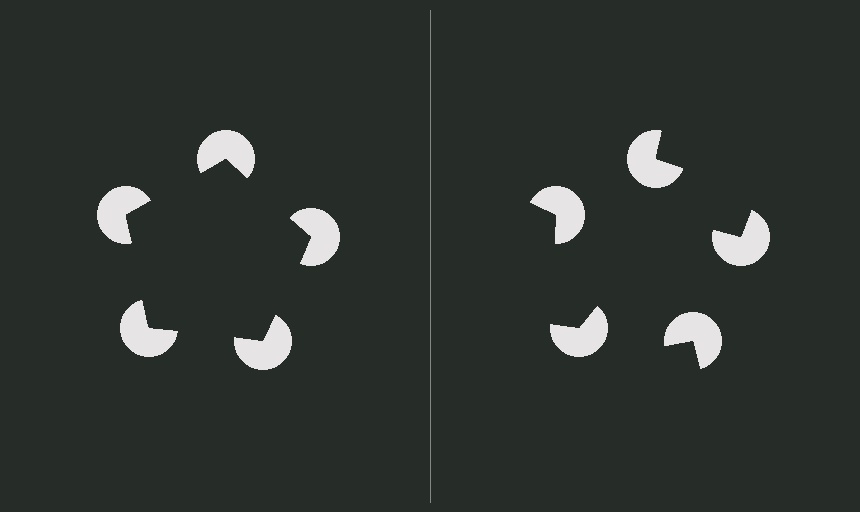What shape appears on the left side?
An illusory pentagon.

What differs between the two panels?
The pac-man discs are positioned identically on both sides; only the wedge orientations differ. On the left they align to a pentagon; on the right they are misaligned.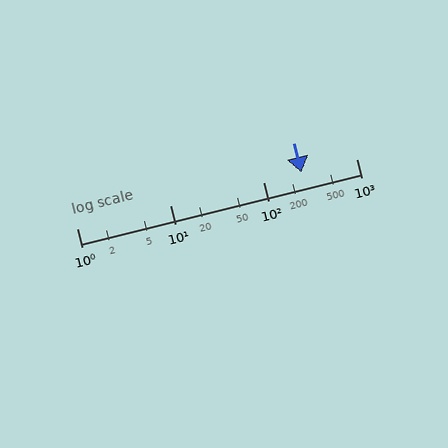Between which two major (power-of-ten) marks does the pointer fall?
The pointer is between 100 and 1000.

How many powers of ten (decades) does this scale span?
The scale spans 3 decades, from 1 to 1000.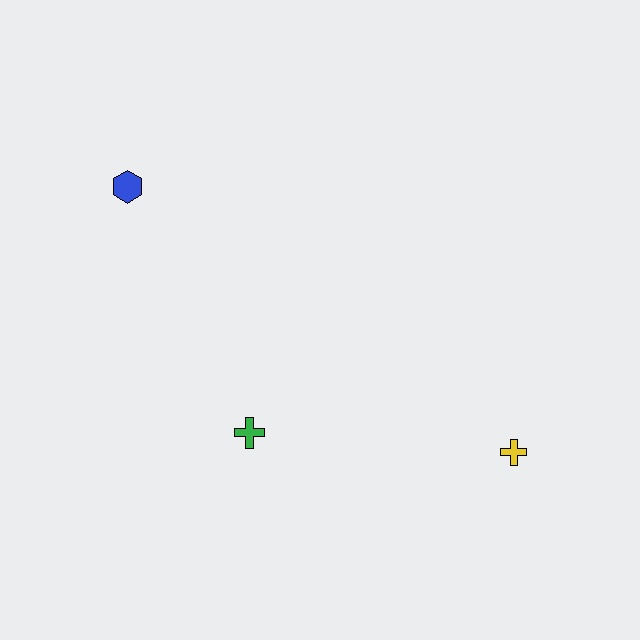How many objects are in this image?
There are 3 objects.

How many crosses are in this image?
There are 2 crosses.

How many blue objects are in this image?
There is 1 blue object.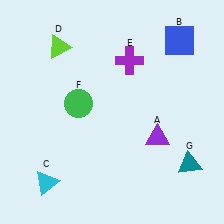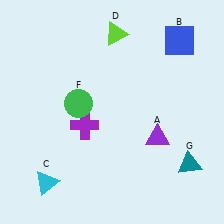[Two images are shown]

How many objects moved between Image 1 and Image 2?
2 objects moved between the two images.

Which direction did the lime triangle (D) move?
The lime triangle (D) moved right.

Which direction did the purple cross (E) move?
The purple cross (E) moved down.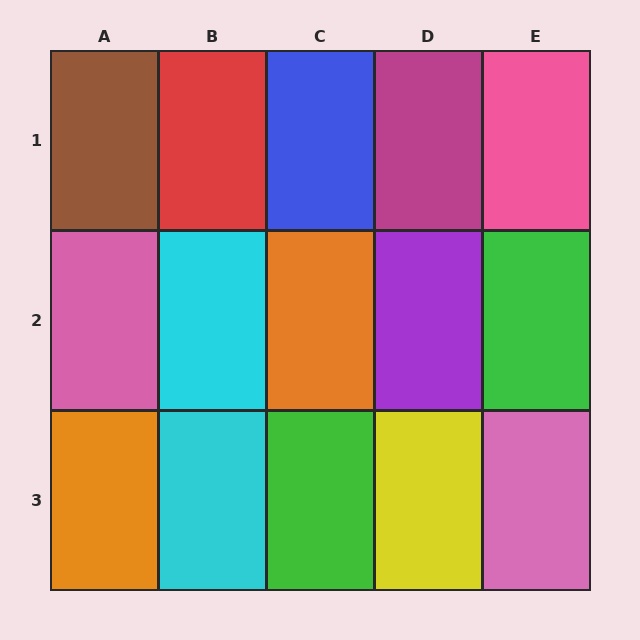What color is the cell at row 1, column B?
Red.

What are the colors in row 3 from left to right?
Orange, cyan, green, yellow, pink.